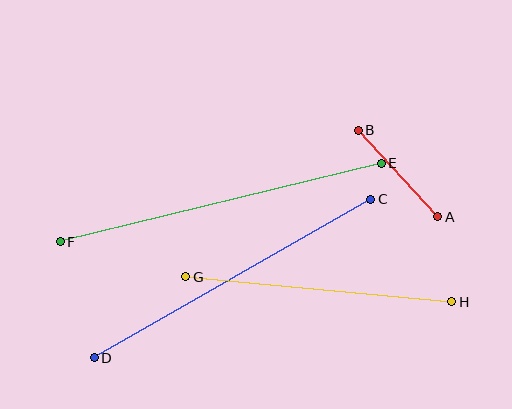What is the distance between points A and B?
The distance is approximately 117 pixels.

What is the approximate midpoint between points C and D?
The midpoint is at approximately (233, 278) pixels.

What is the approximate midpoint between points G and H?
The midpoint is at approximately (319, 289) pixels.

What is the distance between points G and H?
The distance is approximately 267 pixels.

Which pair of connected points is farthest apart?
Points E and F are farthest apart.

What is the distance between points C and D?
The distance is approximately 319 pixels.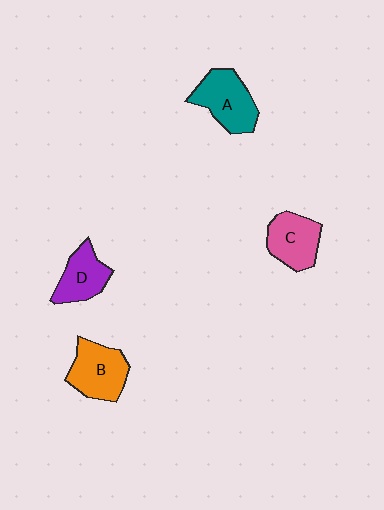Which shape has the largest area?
Shape A (teal).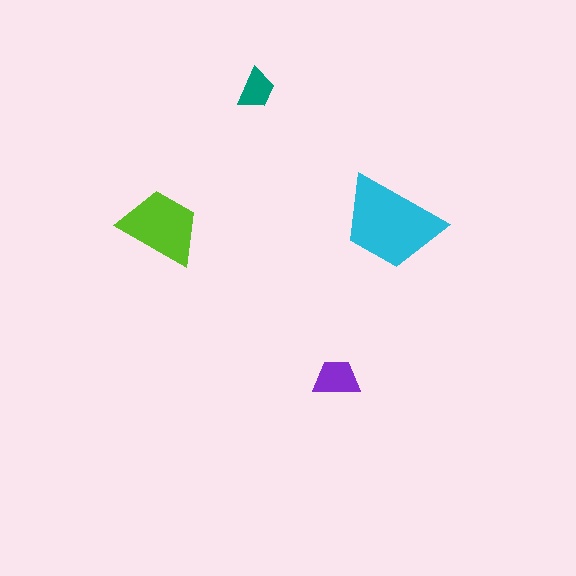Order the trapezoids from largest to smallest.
the cyan one, the lime one, the purple one, the teal one.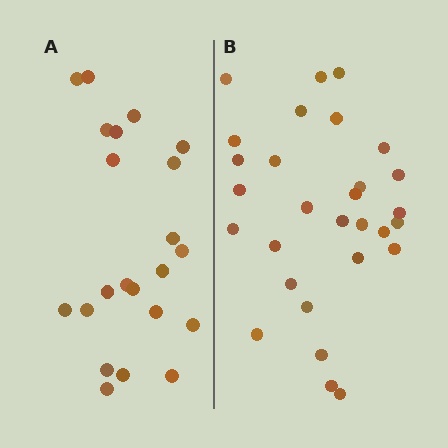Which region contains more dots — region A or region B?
Region B (the right region) has more dots.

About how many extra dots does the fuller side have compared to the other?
Region B has roughly 8 or so more dots than region A.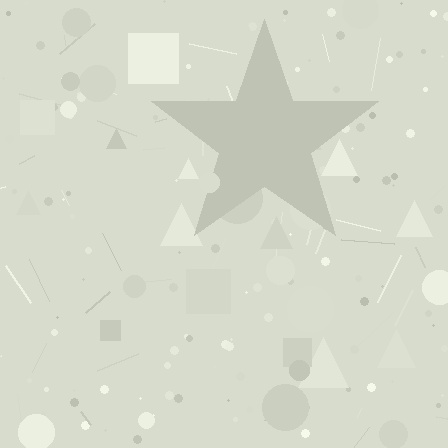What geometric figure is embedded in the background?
A star is embedded in the background.